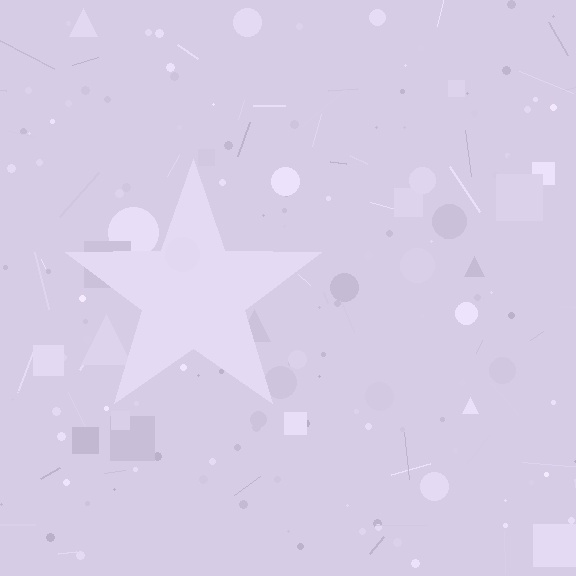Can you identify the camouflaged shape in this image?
The camouflaged shape is a star.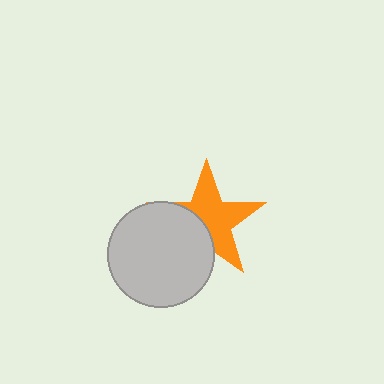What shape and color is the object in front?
The object in front is a light gray circle.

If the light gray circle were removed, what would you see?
You would see the complete orange star.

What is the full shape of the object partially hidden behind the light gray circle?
The partially hidden object is an orange star.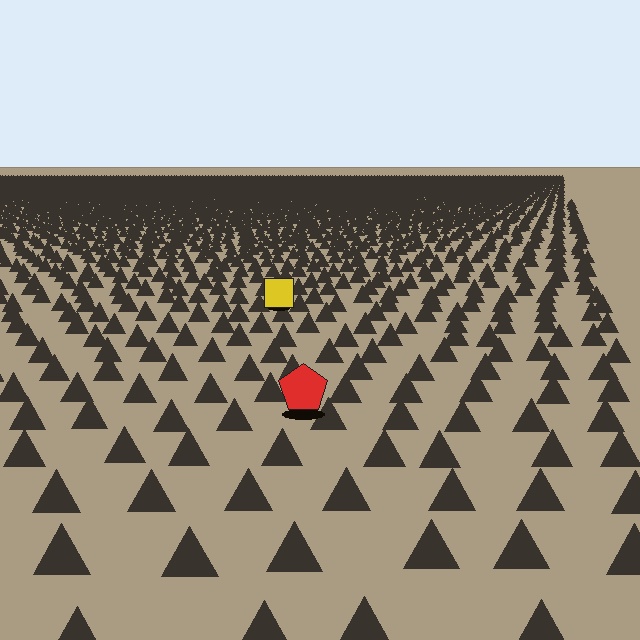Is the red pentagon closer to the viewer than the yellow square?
Yes. The red pentagon is closer — you can tell from the texture gradient: the ground texture is coarser near it.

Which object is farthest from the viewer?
The yellow square is farthest from the viewer. It appears smaller and the ground texture around it is denser.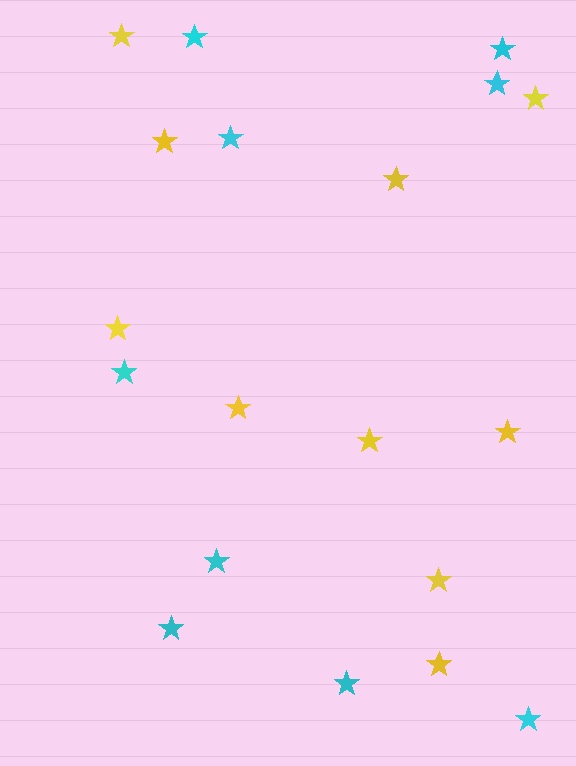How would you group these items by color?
There are 2 groups: one group of yellow stars (10) and one group of cyan stars (9).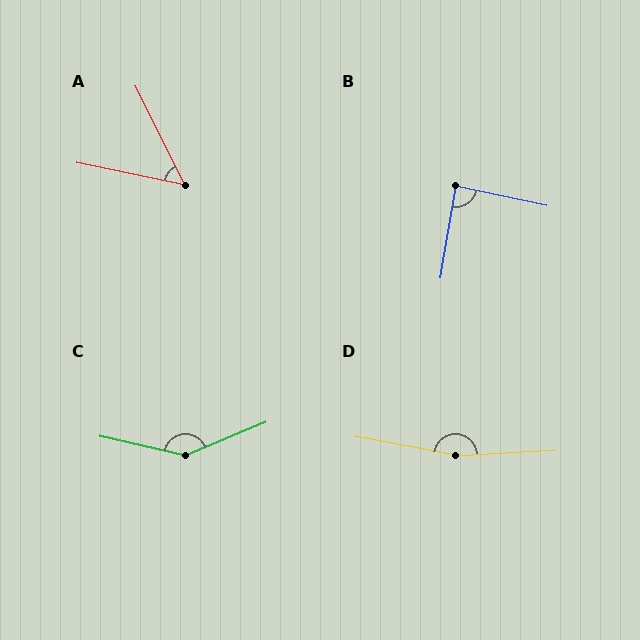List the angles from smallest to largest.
A (52°), B (87°), C (144°), D (166°).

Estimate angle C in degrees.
Approximately 144 degrees.